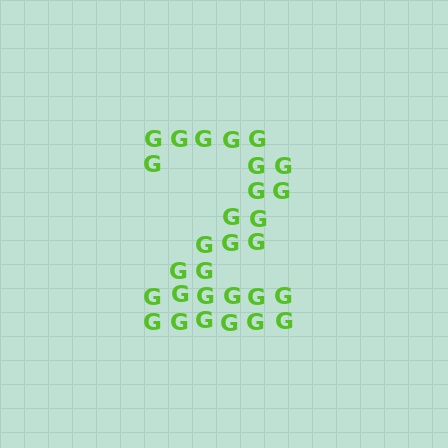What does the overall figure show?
The overall figure shows the digit 2.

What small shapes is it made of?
It is made of small letter G's.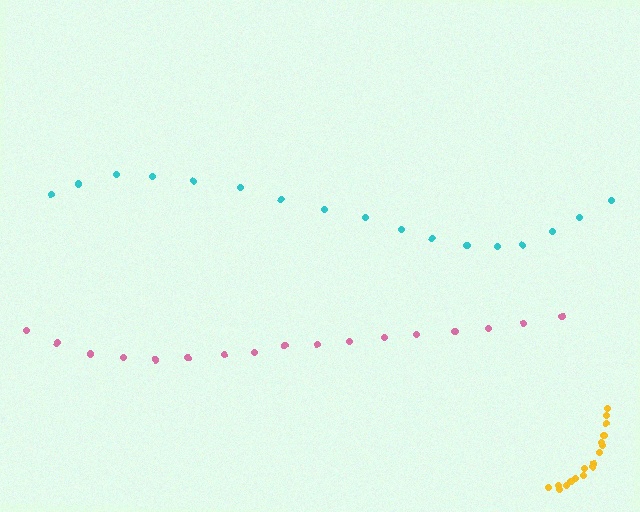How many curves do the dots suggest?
There are 3 distinct paths.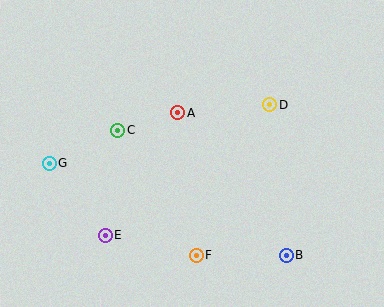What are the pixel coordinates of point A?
Point A is at (178, 113).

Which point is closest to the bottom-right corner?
Point B is closest to the bottom-right corner.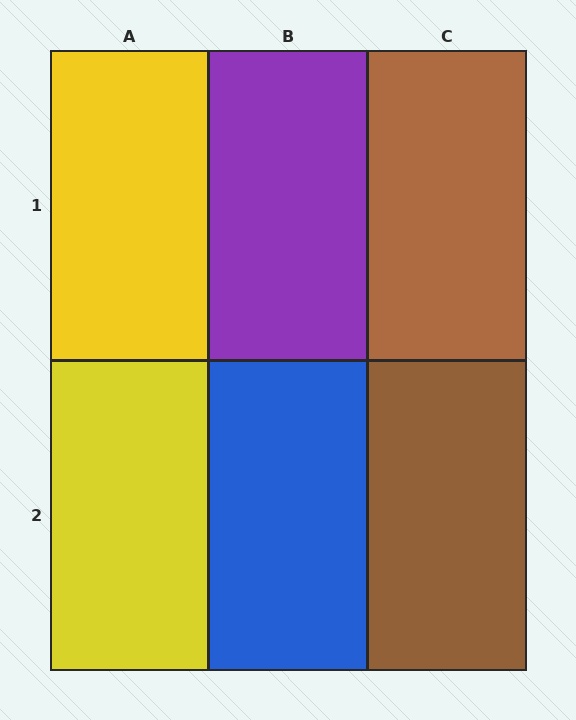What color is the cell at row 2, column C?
Brown.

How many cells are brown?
2 cells are brown.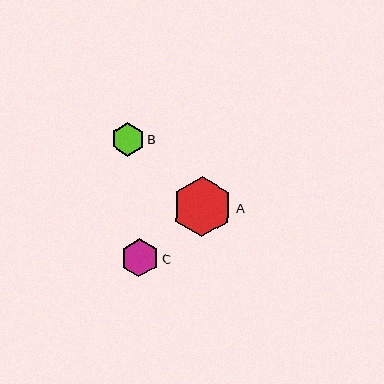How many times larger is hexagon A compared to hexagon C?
Hexagon A is approximately 1.6 times the size of hexagon C.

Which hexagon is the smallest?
Hexagon B is the smallest with a size of approximately 33 pixels.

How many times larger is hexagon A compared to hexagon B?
Hexagon A is approximately 1.8 times the size of hexagon B.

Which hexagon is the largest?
Hexagon A is the largest with a size of approximately 60 pixels.